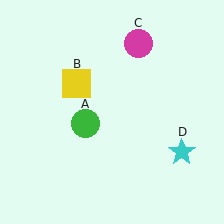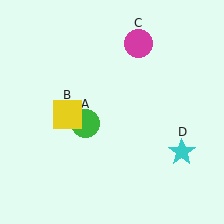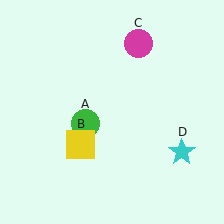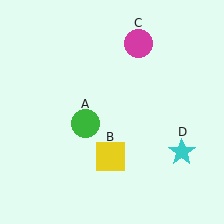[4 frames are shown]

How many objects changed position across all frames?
1 object changed position: yellow square (object B).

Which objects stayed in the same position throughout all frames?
Green circle (object A) and magenta circle (object C) and cyan star (object D) remained stationary.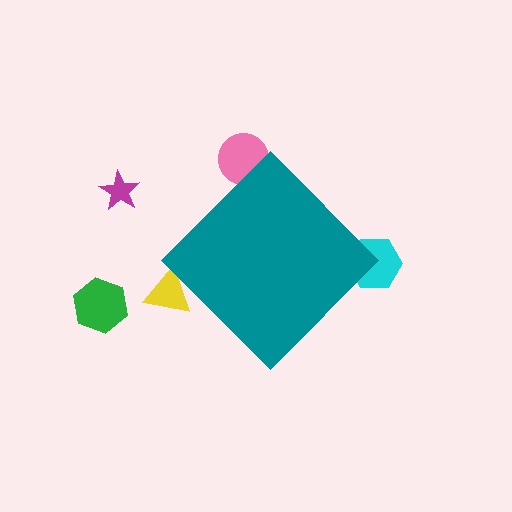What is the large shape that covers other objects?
A teal diamond.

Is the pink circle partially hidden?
Yes, the pink circle is partially hidden behind the teal diamond.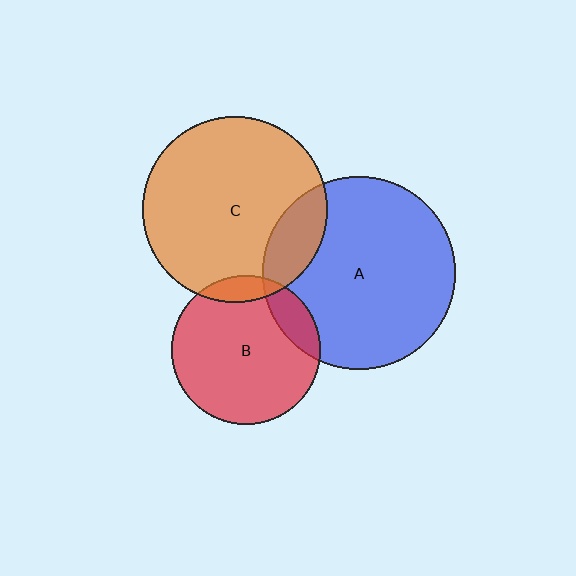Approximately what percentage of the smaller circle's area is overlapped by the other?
Approximately 15%.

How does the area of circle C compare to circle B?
Approximately 1.6 times.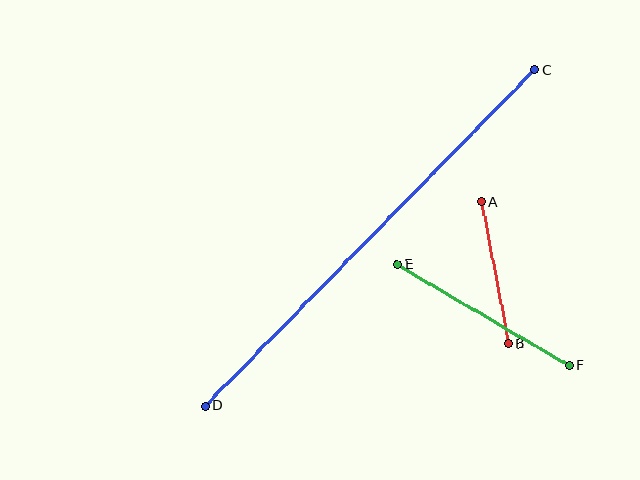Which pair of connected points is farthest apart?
Points C and D are farthest apart.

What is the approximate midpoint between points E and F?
The midpoint is at approximately (483, 315) pixels.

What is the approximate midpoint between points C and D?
The midpoint is at approximately (370, 238) pixels.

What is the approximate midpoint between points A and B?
The midpoint is at approximately (495, 273) pixels.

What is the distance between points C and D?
The distance is approximately 471 pixels.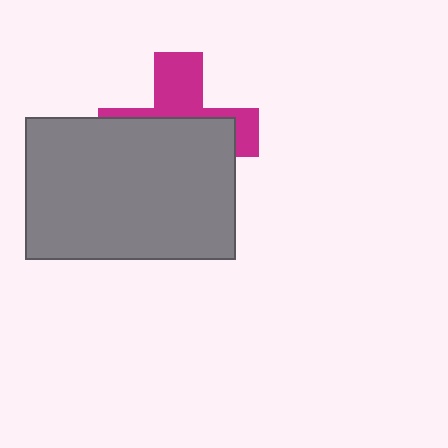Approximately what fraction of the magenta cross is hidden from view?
Roughly 61% of the magenta cross is hidden behind the gray rectangle.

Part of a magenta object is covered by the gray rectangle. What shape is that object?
It is a cross.